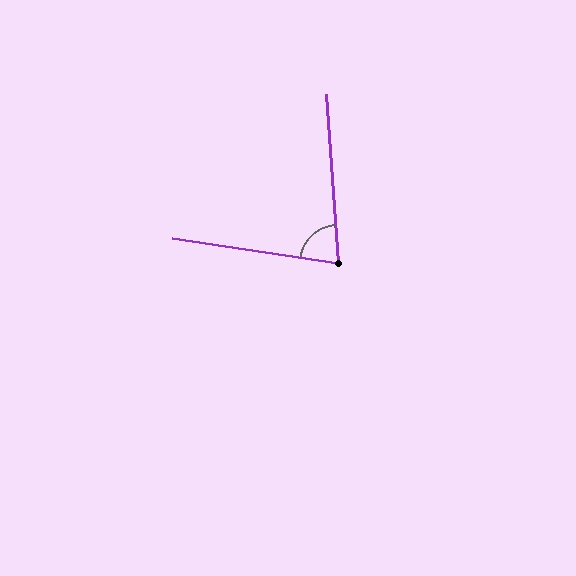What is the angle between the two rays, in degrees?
Approximately 77 degrees.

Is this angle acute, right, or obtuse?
It is acute.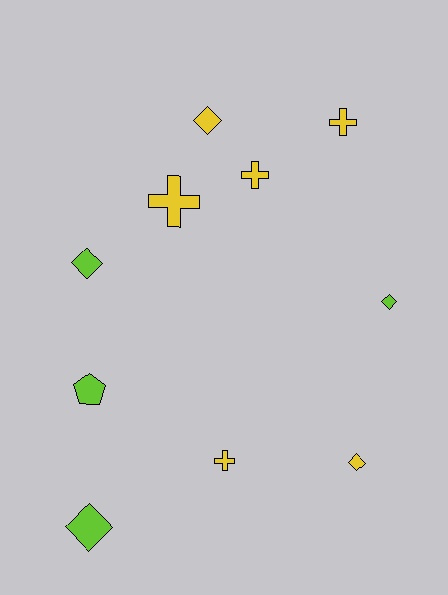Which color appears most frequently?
Yellow, with 6 objects.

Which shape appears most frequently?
Diamond, with 5 objects.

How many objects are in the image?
There are 10 objects.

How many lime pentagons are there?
There is 1 lime pentagon.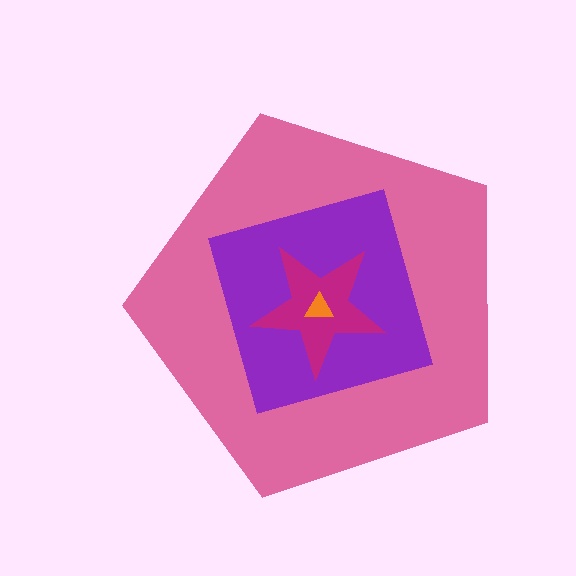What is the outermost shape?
The pink pentagon.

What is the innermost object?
The orange triangle.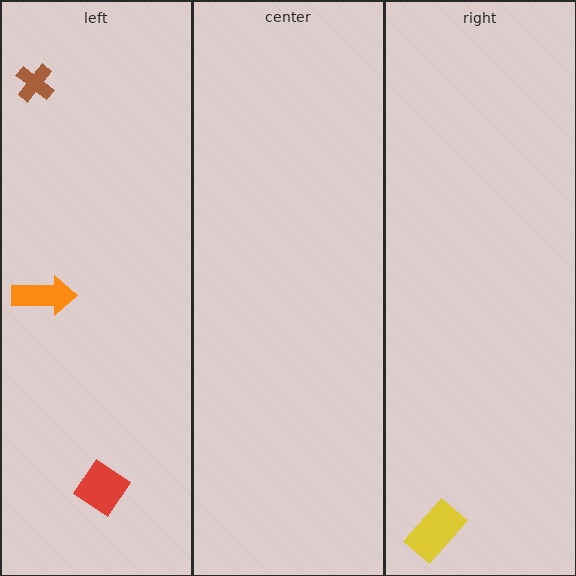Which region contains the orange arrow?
The left region.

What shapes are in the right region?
The yellow rectangle.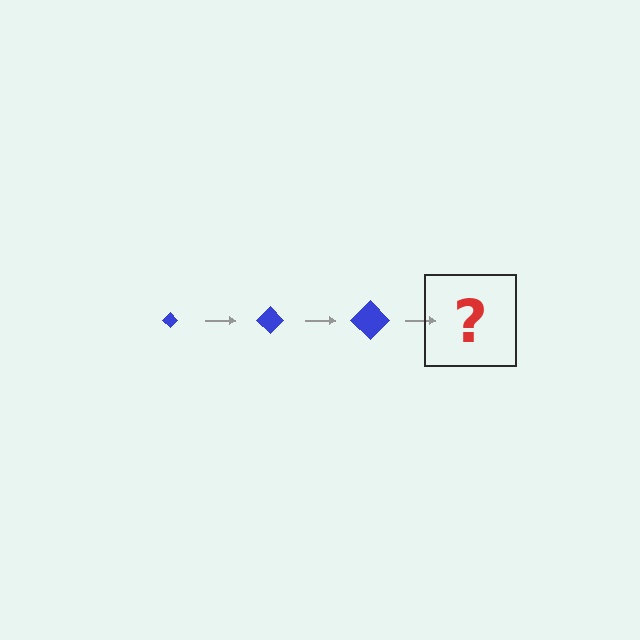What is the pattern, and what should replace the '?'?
The pattern is that the diamond gets progressively larger each step. The '?' should be a blue diamond, larger than the previous one.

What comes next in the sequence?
The next element should be a blue diamond, larger than the previous one.